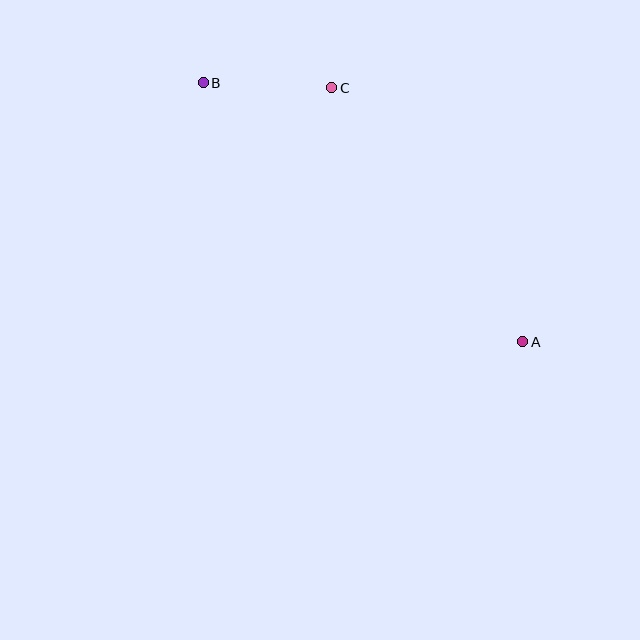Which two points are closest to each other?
Points B and C are closest to each other.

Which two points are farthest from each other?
Points A and B are farthest from each other.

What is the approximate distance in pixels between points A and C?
The distance between A and C is approximately 318 pixels.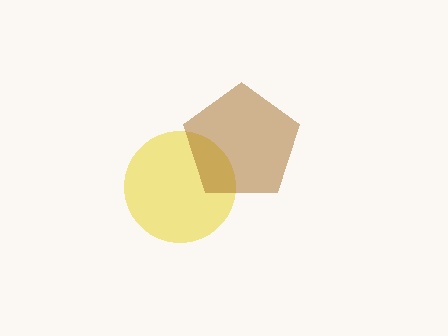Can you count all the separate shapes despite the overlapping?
Yes, there are 2 separate shapes.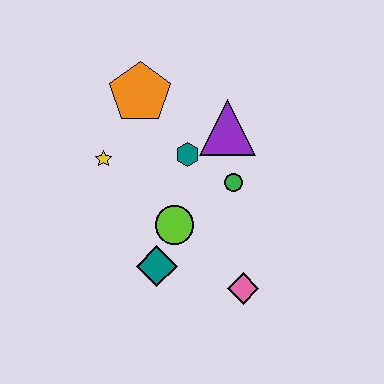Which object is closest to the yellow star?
The orange pentagon is closest to the yellow star.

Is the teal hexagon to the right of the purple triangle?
No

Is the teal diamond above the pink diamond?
Yes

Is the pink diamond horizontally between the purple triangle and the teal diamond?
No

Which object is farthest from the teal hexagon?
The pink diamond is farthest from the teal hexagon.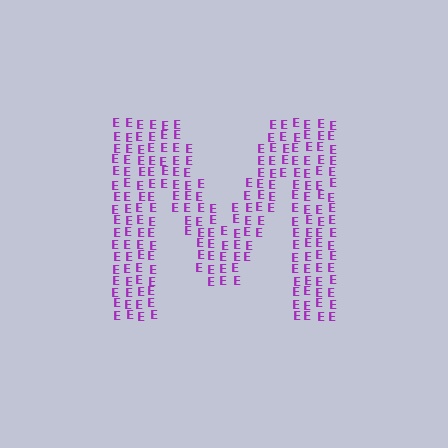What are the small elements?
The small elements are letter E's.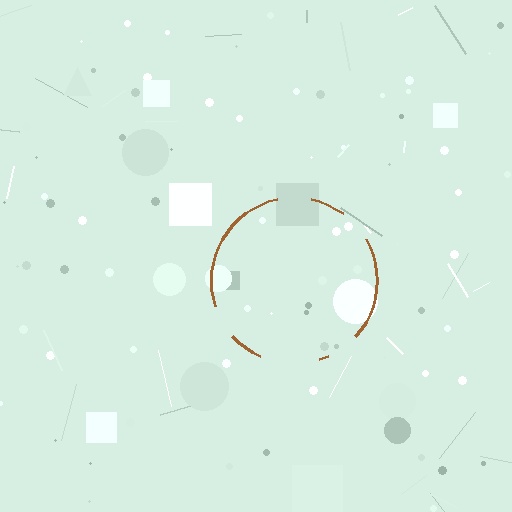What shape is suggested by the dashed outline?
The dashed outline suggests a circle.